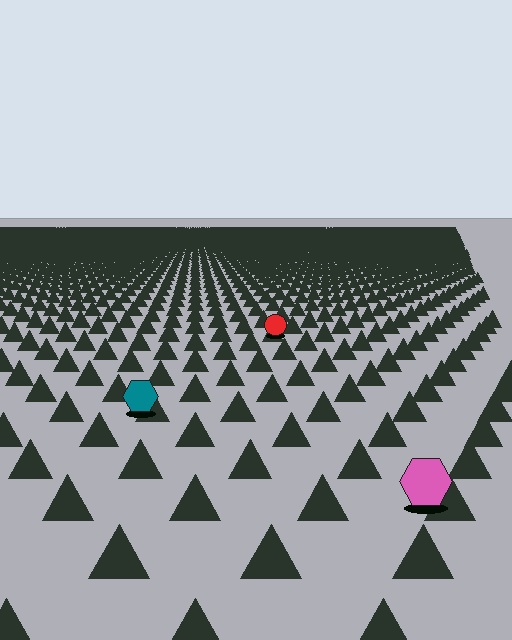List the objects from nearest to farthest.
From nearest to farthest: the pink hexagon, the teal hexagon, the red circle.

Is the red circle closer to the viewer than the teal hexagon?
No. The teal hexagon is closer — you can tell from the texture gradient: the ground texture is coarser near it.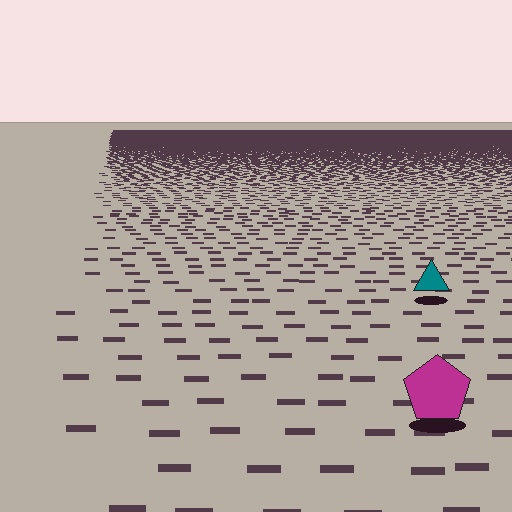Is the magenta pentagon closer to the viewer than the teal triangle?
Yes. The magenta pentagon is closer — you can tell from the texture gradient: the ground texture is coarser near it.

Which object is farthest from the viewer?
The teal triangle is farthest from the viewer. It appears smaller and the ground texture around it is denser.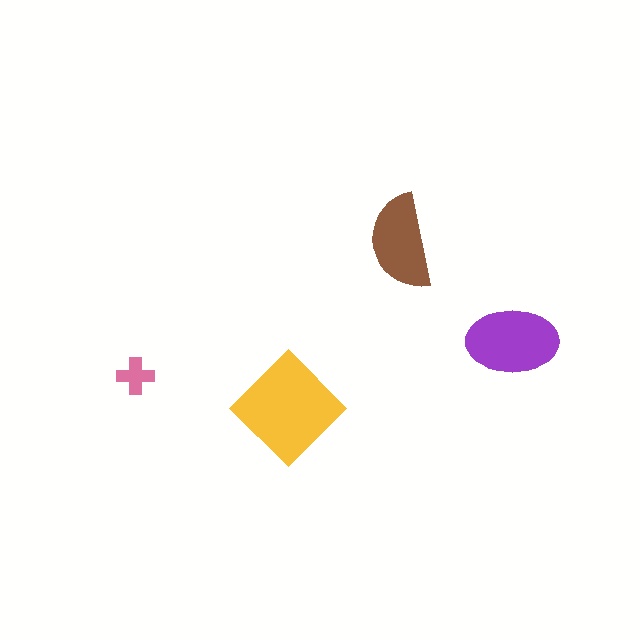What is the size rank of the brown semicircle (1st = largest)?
3rd.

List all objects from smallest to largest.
The pink cross, the brown semicircle, the purple ellipse, the yellow diamond.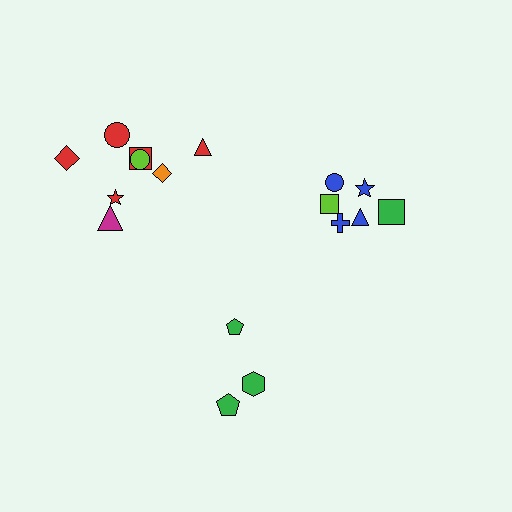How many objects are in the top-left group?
There are 8 objects.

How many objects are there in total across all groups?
There are 17 objects.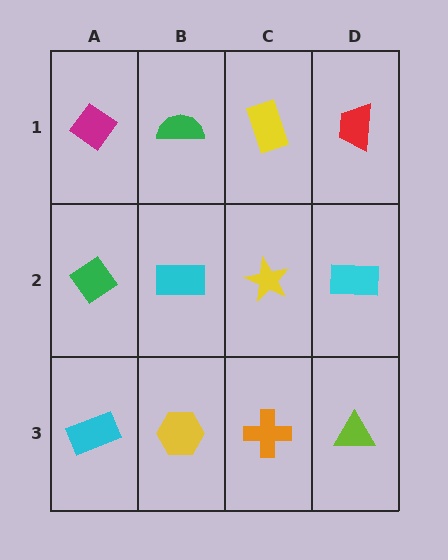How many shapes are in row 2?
4 shapes.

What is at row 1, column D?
A red trapezoid.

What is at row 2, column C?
A yellow star.